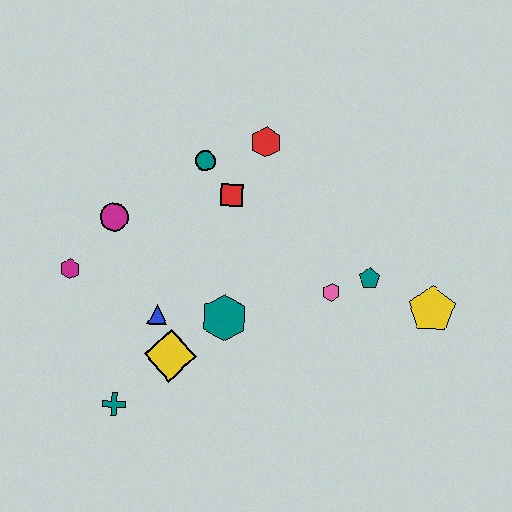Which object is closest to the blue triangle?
The yellow diamond is closest to the blue triangle.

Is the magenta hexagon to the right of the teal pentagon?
No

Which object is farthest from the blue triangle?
The yellow pentagon is farthest from the blue triangle.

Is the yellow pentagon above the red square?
No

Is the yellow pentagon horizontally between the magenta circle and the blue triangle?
No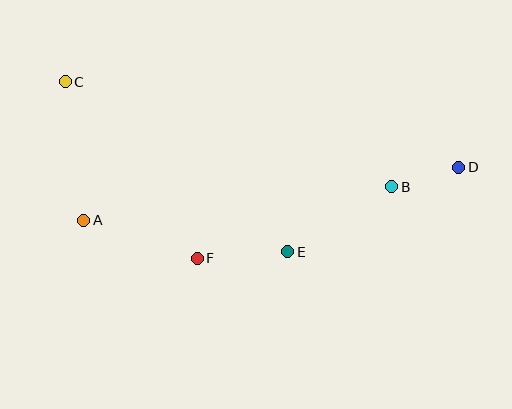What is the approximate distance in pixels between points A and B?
The distance between A and B is approximately 310 pixels.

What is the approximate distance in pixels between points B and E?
The distance between B and E is approximately 123 pixels.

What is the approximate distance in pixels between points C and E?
The distance between C and E is approximately 280 pixels.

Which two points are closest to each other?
Points B and D are closest to each other.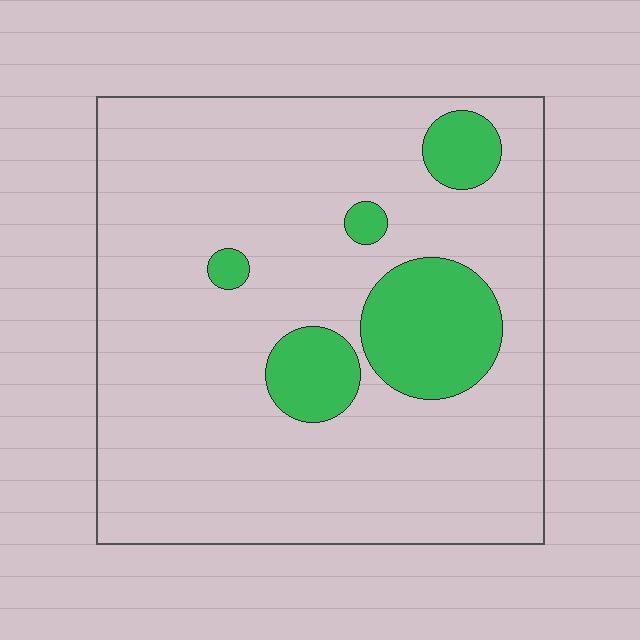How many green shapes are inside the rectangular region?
5.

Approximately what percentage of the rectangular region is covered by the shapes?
Approximately 15%.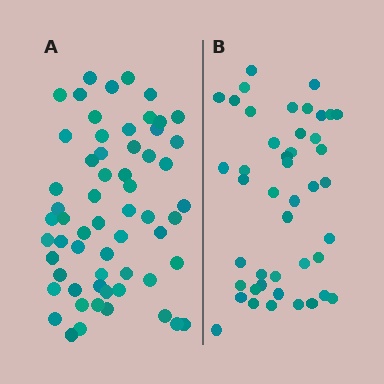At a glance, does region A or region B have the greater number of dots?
Region A (the left region) has more dots.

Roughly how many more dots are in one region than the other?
Region A has approximately 15 more dots than region B.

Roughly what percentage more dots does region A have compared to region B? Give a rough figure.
About 35% more.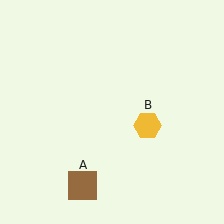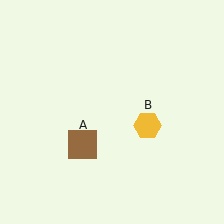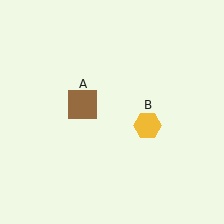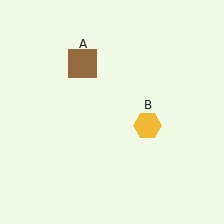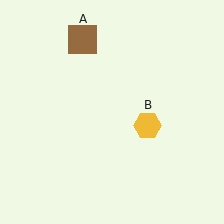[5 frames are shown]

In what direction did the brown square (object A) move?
The brown square (object A) moved up.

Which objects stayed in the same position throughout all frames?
Yellow hexagon (object B) remained stationary.